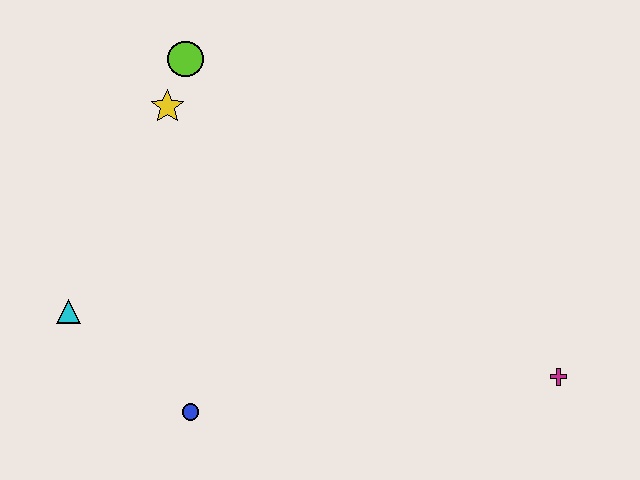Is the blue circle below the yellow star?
Yes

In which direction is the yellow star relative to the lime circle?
The yellow star is below the lime circle.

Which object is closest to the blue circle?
The cyan triangle is closest to the blue circle.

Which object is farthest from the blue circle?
The magenta cross is farthest from the blue circle.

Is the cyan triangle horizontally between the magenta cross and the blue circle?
No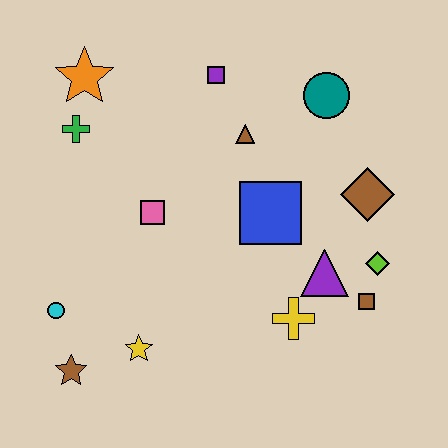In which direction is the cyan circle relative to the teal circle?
The cyan circle is to the left of the teal circle.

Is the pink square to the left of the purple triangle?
Yes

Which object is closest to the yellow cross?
The purple triangle is closest to the yellow cross.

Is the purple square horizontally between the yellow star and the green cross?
No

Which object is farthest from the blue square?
The brown star is farthest from the blue square.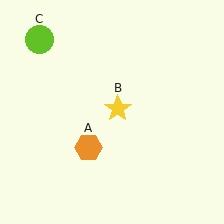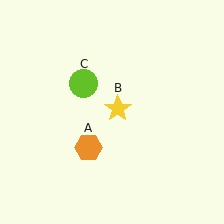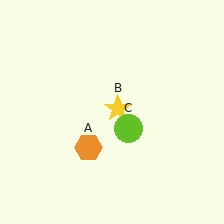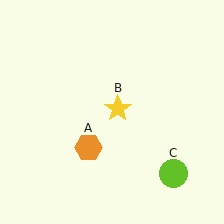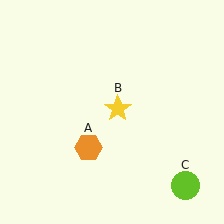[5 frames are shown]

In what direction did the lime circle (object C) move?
The lime circle (object C) moved down and to the right.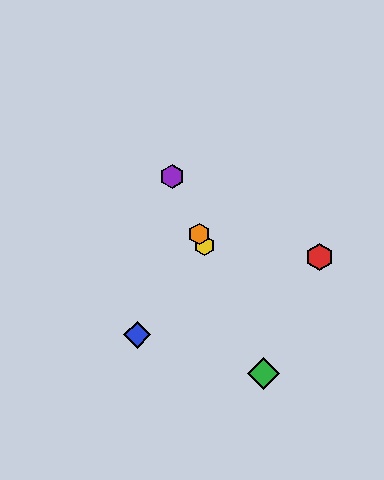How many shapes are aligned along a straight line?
4 shapes (the green diamond, the yellow hexagon, the purple hexagon, the orange hexagon) are aligned along a straight line.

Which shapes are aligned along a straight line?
The green diamond, the yellow hexagon, the purple hexagon, the orange hexagon are aligned along a straight line.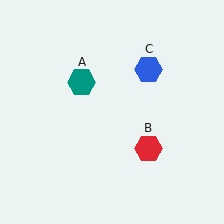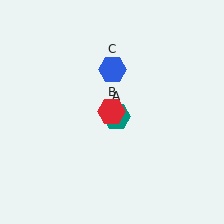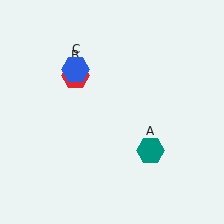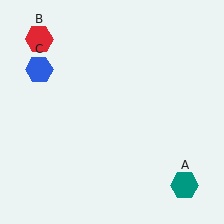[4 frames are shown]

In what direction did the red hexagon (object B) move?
The red hexagon (object B) moved up and to the left.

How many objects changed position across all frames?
3 objects changed position: teal hexagon (object A), red hexagon (object B), blue hexagon (object C).